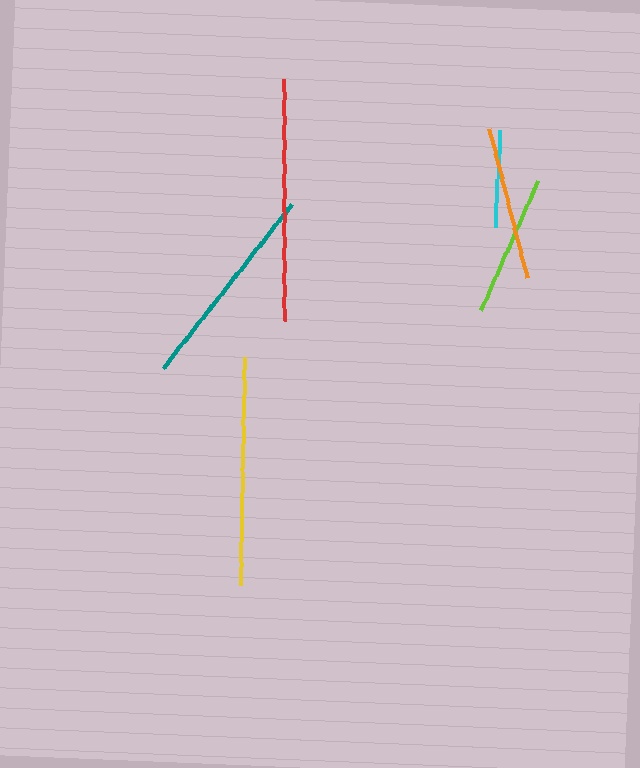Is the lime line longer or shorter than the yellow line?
The yellow line is longer than the lime line.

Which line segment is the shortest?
The cyan line is the shortest at approximately 97 pixels.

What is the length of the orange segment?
The orange segment is approximately 154 pixels long.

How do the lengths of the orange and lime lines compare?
The orange and lime lines are approximately the same length.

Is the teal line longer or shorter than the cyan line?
The teal line is longer than the cyan line.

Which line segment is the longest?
The red line is the longest at approximately 240 pixels.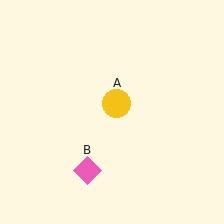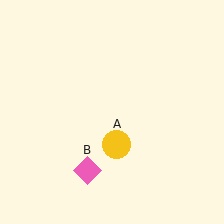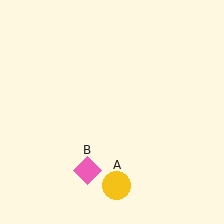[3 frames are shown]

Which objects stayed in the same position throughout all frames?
Pink diamond (object B) remained stationary.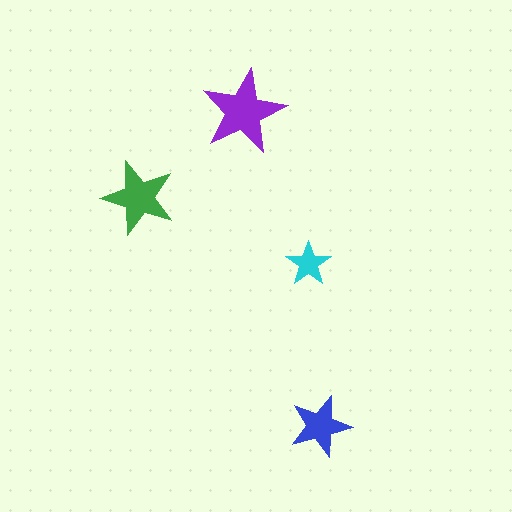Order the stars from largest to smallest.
the purple one, the green one, the blue one, the cyan one.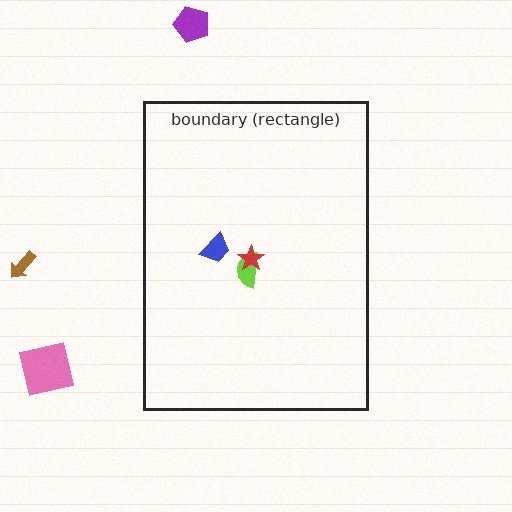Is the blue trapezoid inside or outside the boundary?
Inside.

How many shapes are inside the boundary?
3 inside, 3 outside.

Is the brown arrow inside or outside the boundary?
Outside.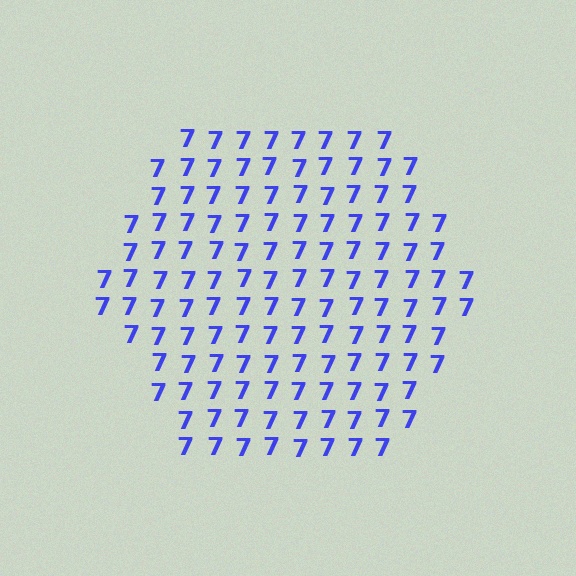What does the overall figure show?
The overall figure shows a hexagon.